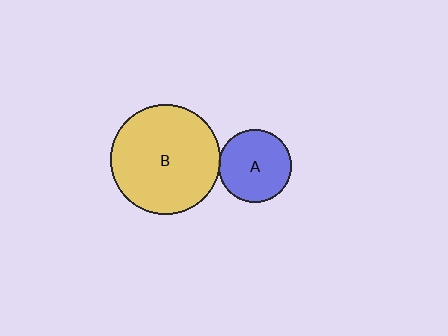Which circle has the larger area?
Circle B (yellow).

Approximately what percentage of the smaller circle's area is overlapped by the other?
Approximately 5%.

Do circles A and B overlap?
Yes.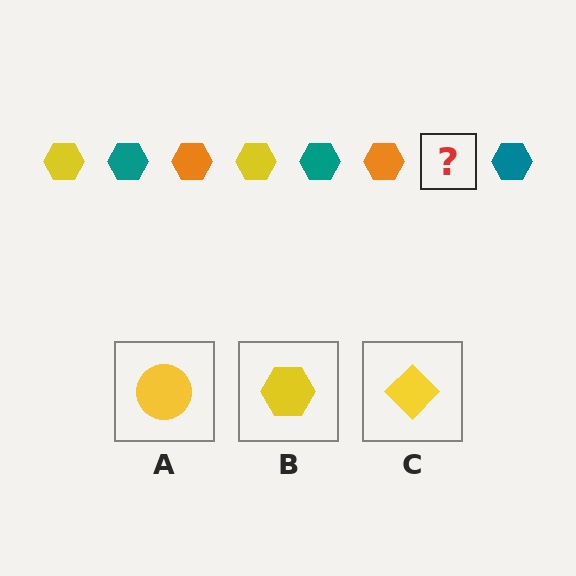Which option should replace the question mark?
Option B.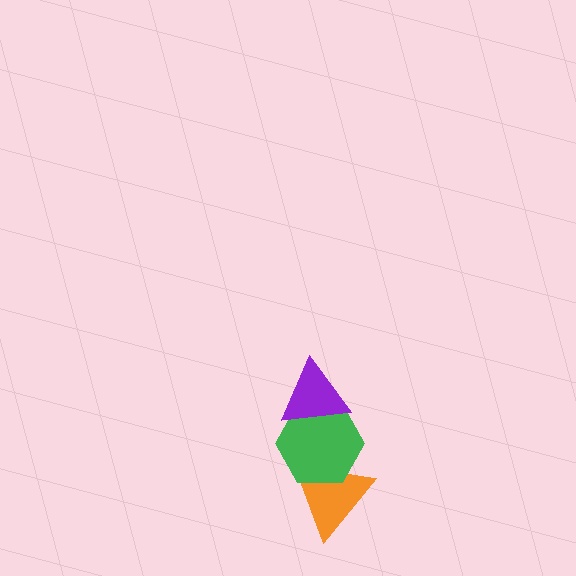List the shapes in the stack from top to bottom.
From top to bottom: the purple triangle, the green hexagon, the orange triangle.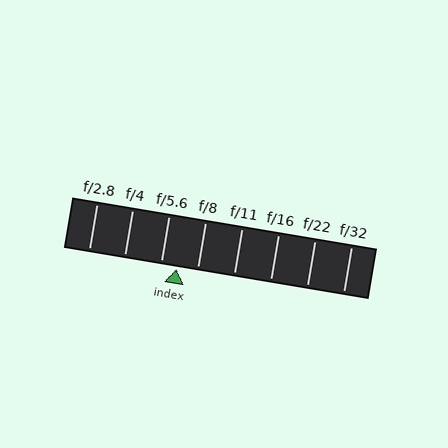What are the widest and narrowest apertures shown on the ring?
The widest aperture shown is f/2.8 and the narrowest is f/32.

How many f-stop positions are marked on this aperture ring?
There are 8 f-stop positions marked.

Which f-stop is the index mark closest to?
The index mark is closest to f/5.6.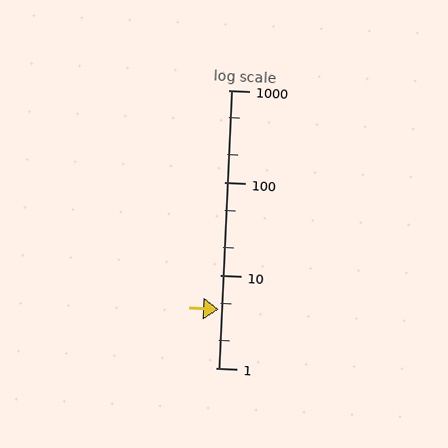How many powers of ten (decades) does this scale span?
The scale spans 3 decades, from 1 to 1000.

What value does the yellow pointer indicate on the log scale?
The pointer indicates approximately 4.3.